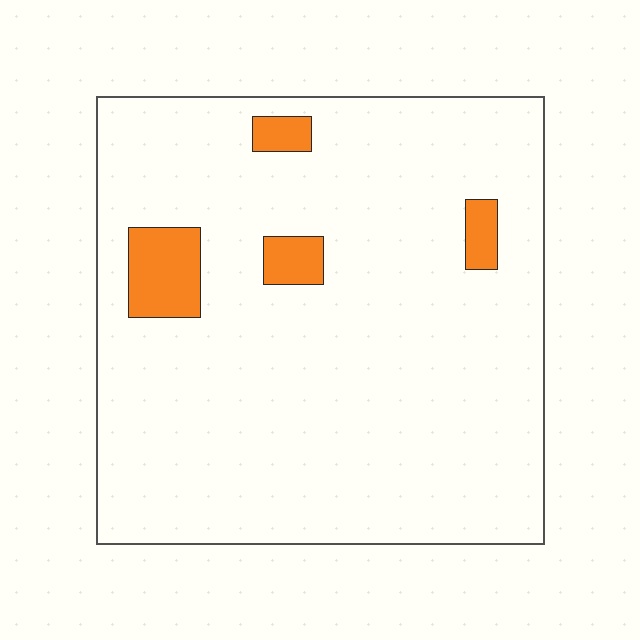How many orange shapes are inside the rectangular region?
4.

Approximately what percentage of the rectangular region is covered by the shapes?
Approximately 5%.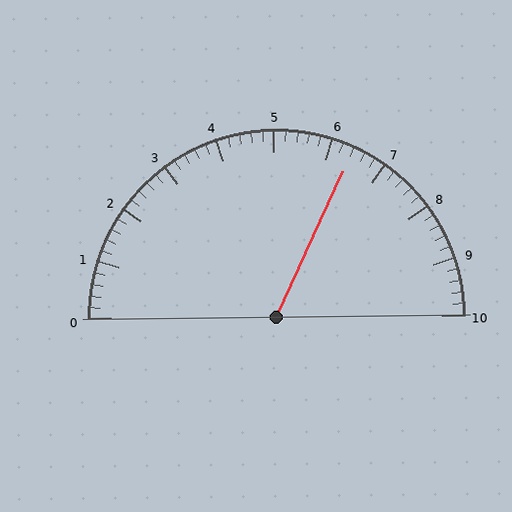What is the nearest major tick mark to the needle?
The nearest major tick mark is 6.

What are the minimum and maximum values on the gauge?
The gauge ranges from 0 to 10.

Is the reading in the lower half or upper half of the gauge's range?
The reading is in the upper half of the range (0 to 10).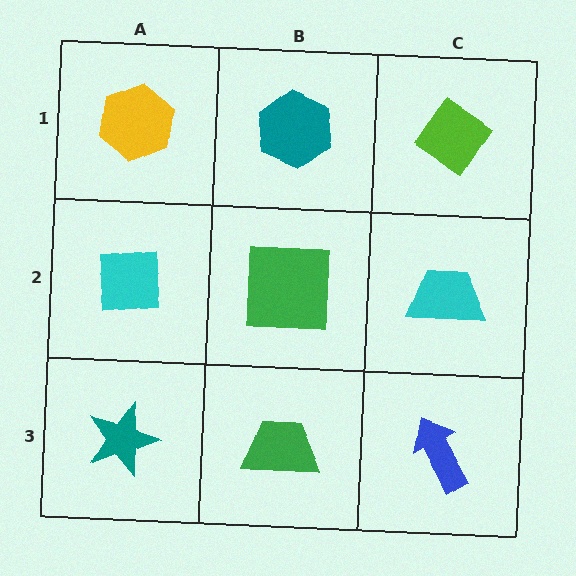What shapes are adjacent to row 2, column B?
A teal hexagon (row 1, column B), a green trapezoid (row 3, column B), a cyan square (row 2, column A), a cyan trapezoid (row 2, column C).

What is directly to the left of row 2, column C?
A green square.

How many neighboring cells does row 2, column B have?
4.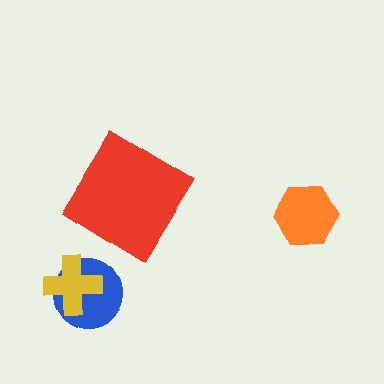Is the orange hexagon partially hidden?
No, no other shape covers it.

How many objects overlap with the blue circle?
1 object overlaps with the blue circle.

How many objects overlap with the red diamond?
0 objects overlap with the red diamond.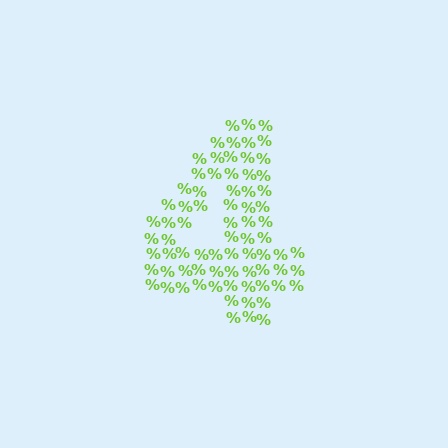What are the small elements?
The small elements are percent signs.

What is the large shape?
The large shape is the digit 4.